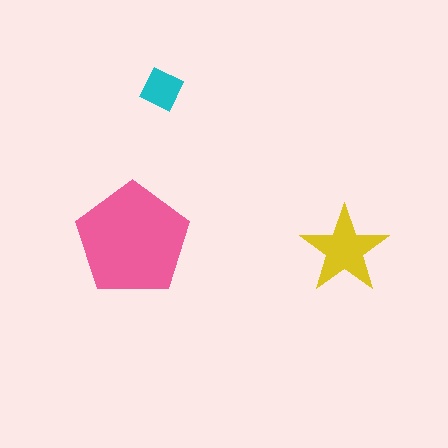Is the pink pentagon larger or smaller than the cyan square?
Larger.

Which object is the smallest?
The cyan square.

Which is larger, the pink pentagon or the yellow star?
The pink pentagon.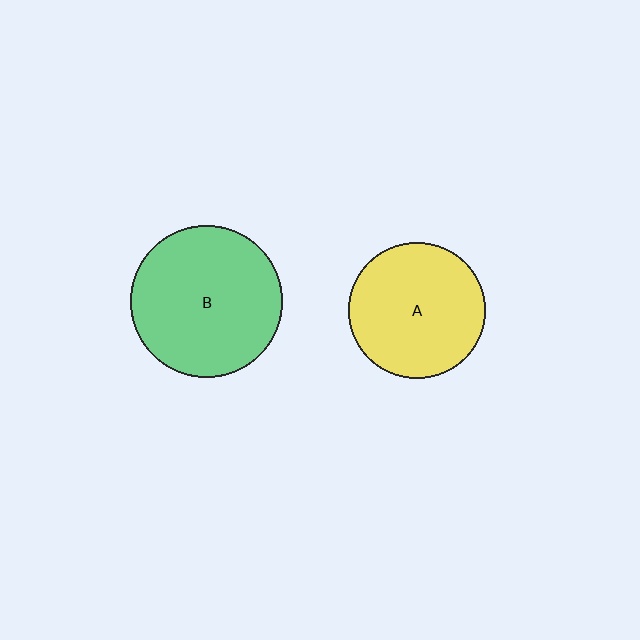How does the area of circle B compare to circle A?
Approximately 1.2 times.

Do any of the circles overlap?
No, none of the circles overlap.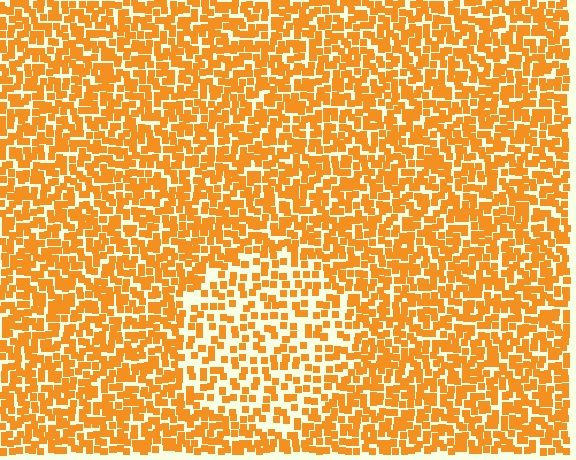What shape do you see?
I see a circle.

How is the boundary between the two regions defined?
The boundary is defined by a change in element density (approximately 1.8x ratio). All elements are the same color, size, and shape.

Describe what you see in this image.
The image contains small orange elements arranged at two different densities. A circle-shaped region is visible where the elements are less densely packed than the surrounding area.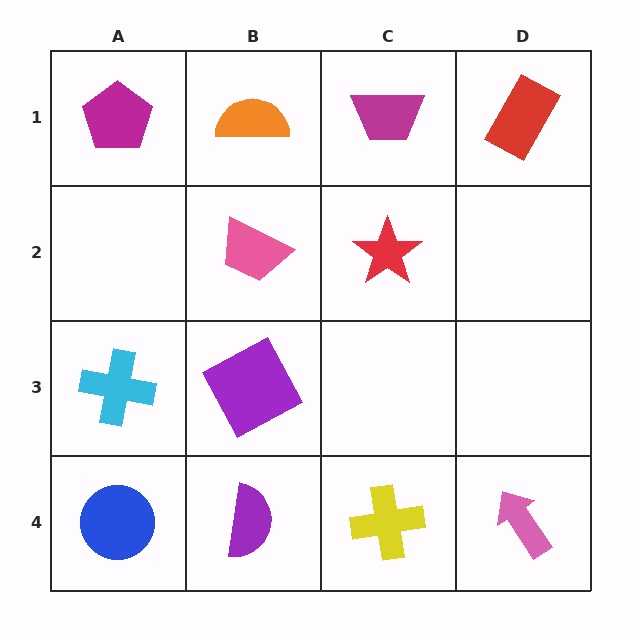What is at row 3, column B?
A purple square.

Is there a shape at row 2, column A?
No, that cell is empty.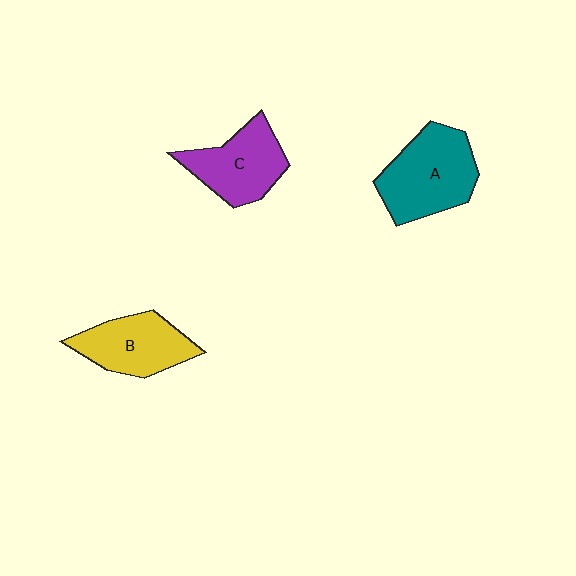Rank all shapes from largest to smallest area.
From largest to smallest: A (teal), C (purple), B (yellow).